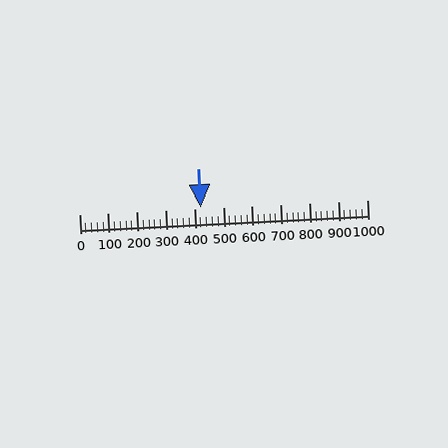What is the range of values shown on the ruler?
The ruler shows values from 0 to 1000.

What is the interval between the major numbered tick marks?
The major tick marks are spaced 100 units apart.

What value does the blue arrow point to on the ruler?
The blue arrow points to approximately 421.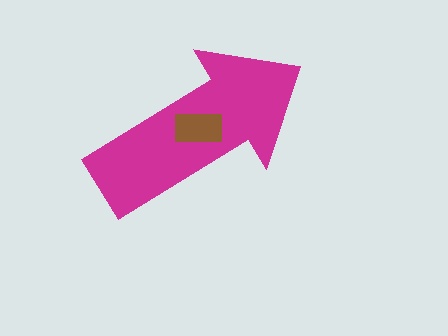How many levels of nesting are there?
2.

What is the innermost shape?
The brown rectangle.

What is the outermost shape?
The magenta arrow.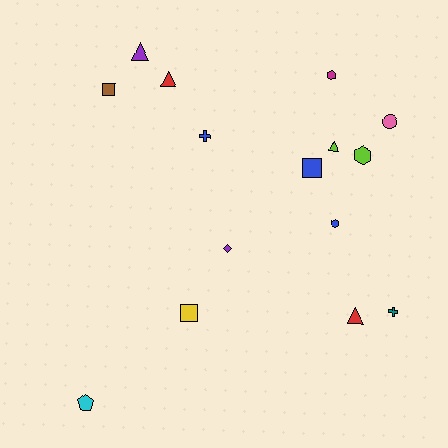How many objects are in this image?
There are 15 objects.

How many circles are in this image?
There is 1 circle.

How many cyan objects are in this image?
There is 1 cyan object.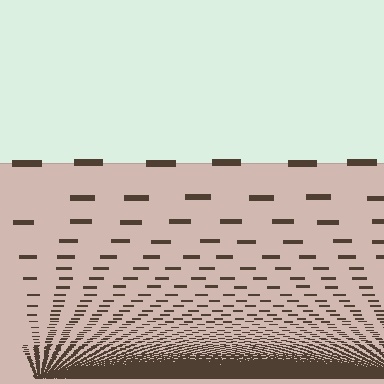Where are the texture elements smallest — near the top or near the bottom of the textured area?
Near the bottom.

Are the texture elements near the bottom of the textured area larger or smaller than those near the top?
Smaller. The gradient is inverted — elements near the bottom are smaller and denser.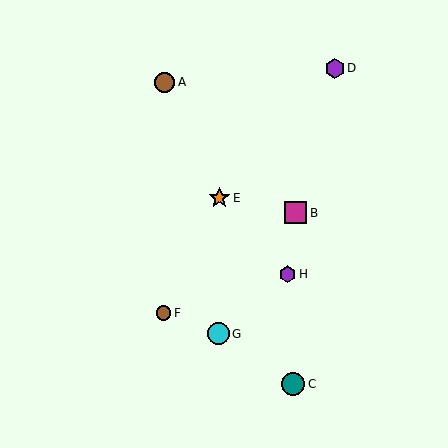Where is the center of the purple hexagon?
The center of the purple hexagon is at (288, 274).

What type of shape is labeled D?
Shape D is a purple hexagon.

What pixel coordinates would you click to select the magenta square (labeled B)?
Click at (295, 213) to select the magenta square B.